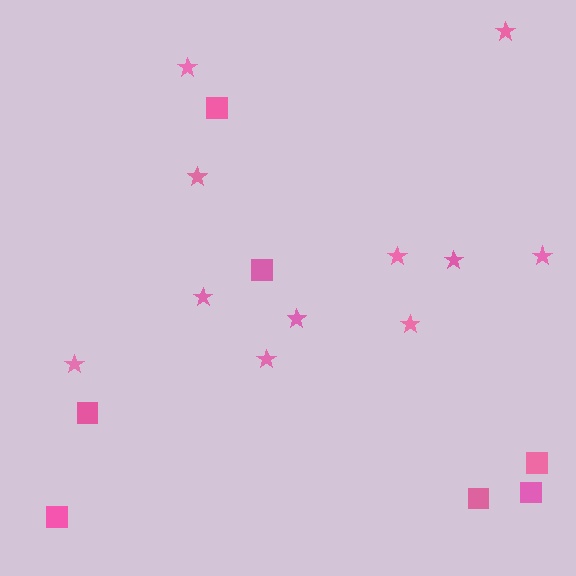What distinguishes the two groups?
There are 2 groups: one group of squares (7) and one group of stars (11).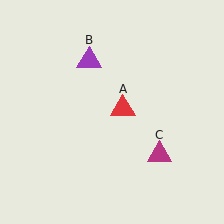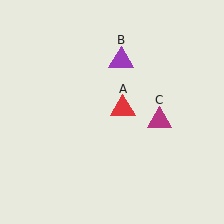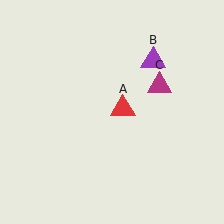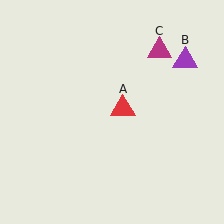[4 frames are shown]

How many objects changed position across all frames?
2 objects changed position: purple triangle (object B), magenta triangle (object C).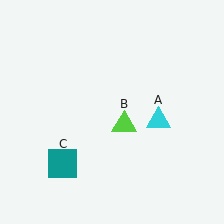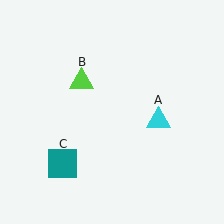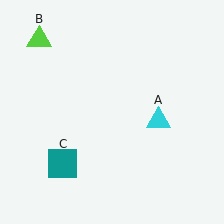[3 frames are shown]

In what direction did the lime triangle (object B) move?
The lime triangle (object B) moved up and to the left.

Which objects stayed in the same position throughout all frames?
Cyan triangle (object A) and teal square (object C) remained stationary.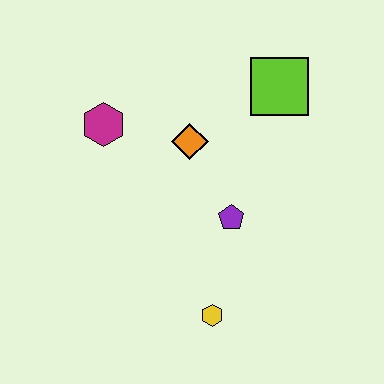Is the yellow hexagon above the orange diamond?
No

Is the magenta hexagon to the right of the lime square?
No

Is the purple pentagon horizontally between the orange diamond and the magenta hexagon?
No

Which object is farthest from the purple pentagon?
The magenta hexagon is farthest from the purple pentagon.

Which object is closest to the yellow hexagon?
The purple pentagon is closest to the yellow hexagon.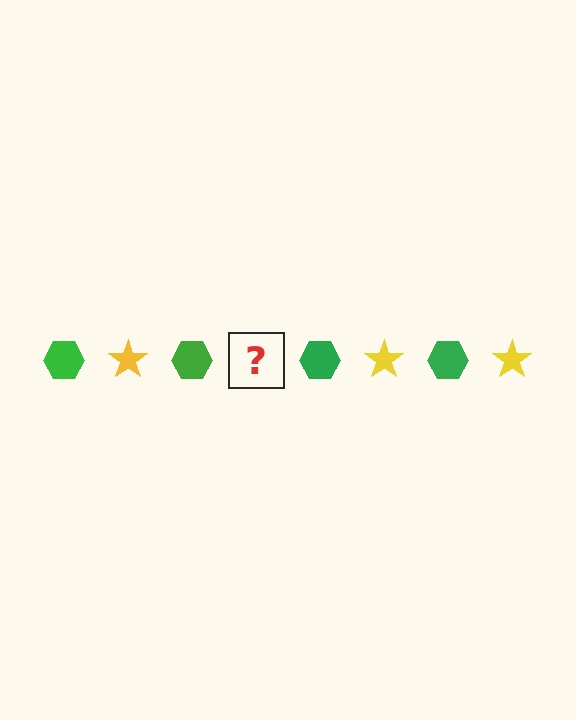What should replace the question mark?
The question mark should be replaced with a yellow star.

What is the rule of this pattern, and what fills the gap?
The rule is that the pattern alternates between green hexagon and yellow star. The gap should be filled with a yellow star.